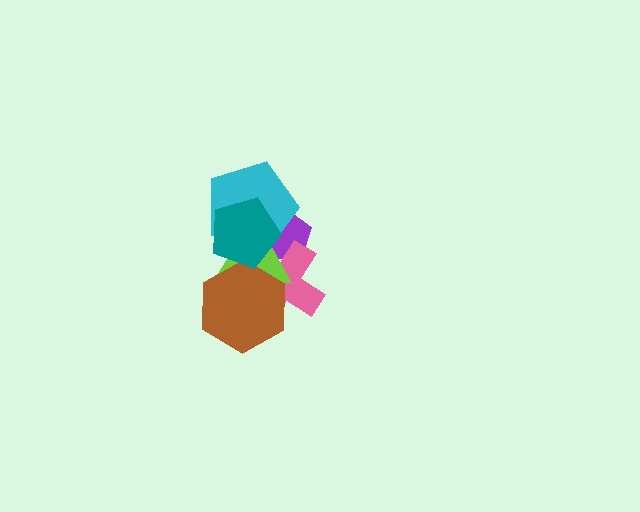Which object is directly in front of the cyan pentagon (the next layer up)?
The lime triangle is directly in front of the cyan pentagon.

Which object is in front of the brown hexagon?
The teal pentagon is in front of the brown hexagon.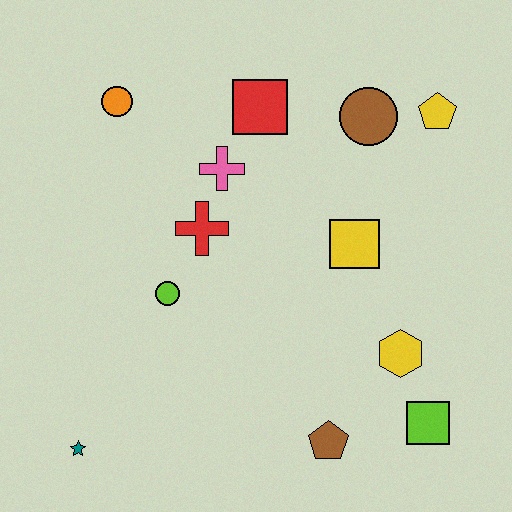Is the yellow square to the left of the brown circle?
Yes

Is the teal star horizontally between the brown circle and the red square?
No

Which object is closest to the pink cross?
The red cross is closest to the pink cross.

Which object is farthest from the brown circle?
The teal star is farthest from the brown circle.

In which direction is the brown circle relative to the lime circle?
The brown circle is to the right of the lime circle.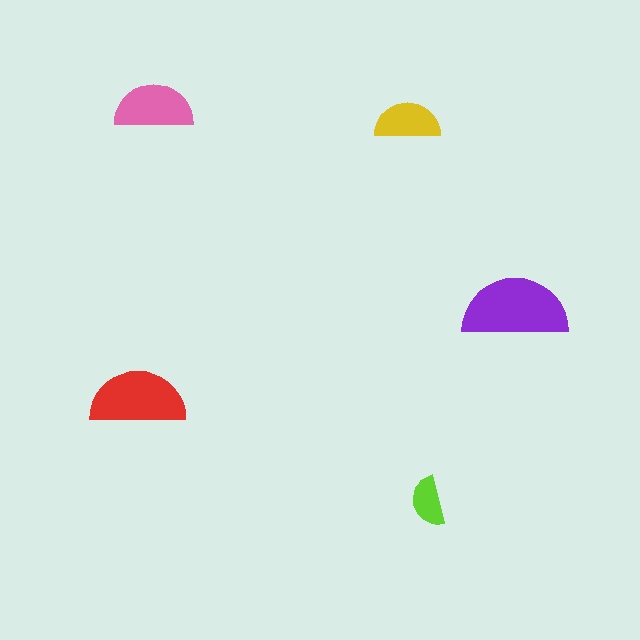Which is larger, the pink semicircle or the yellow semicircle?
The pink one.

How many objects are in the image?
There are 5 objects in the image.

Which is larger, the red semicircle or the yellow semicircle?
The red one.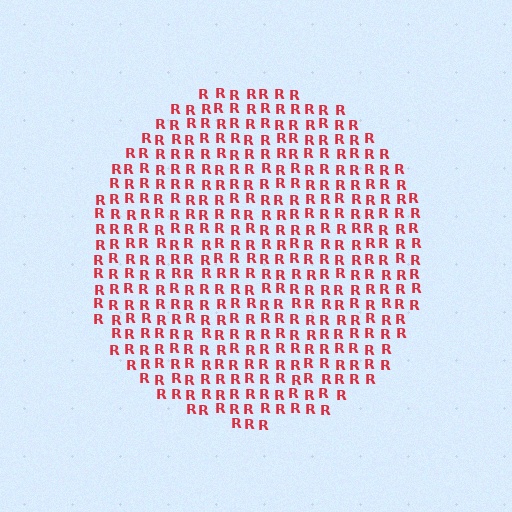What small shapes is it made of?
It is made of small letter R's.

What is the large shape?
The large shape is a circle.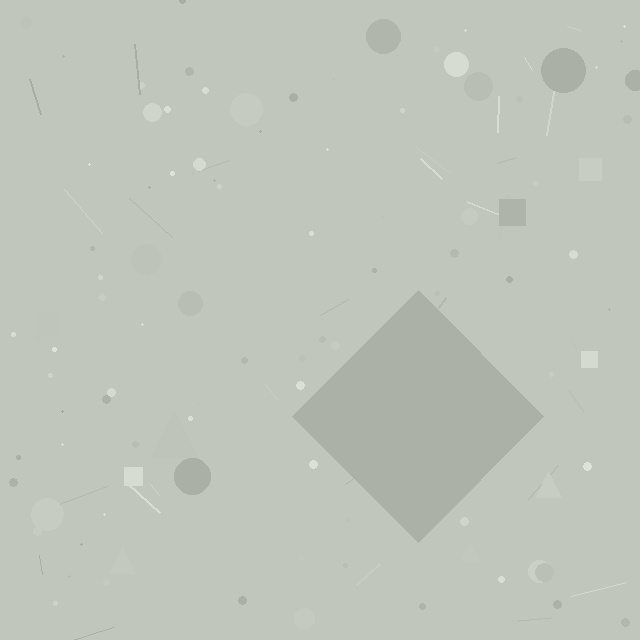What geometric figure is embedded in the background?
A diamond is embedded in the background.